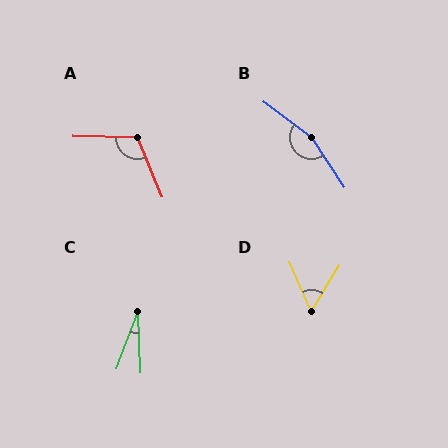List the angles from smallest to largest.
C (23°), D (55°), A (113°), B (160°).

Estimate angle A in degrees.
Approximately 113 degrees.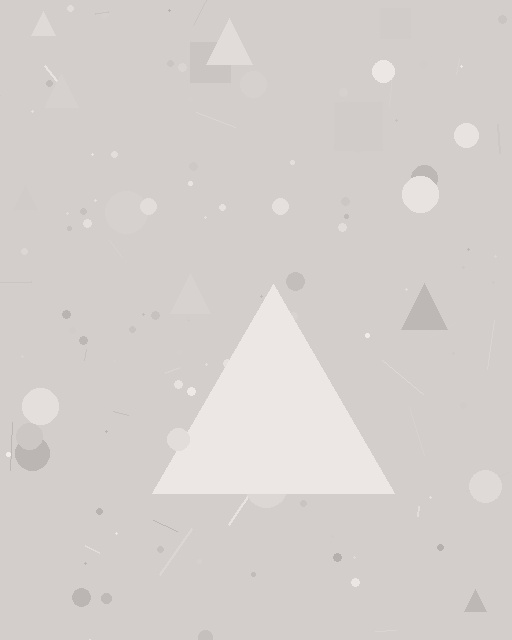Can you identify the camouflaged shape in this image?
The camouflaged shape is a triangle.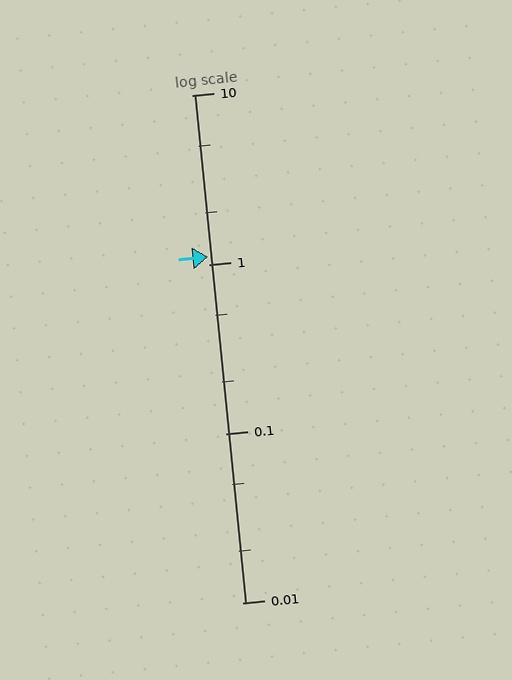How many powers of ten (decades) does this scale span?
The scale spans 3 decades, from 0.01 to 10.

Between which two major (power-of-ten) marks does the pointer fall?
The pointer is between 1 and 10.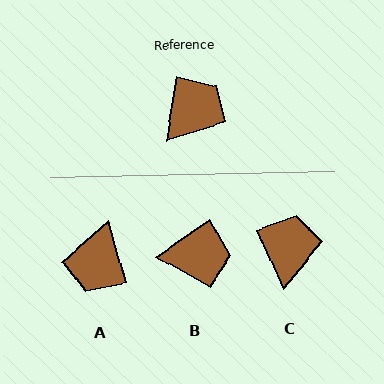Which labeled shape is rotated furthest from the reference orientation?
A, about 156 degrees away.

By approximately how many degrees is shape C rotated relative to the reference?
Approximately 33 degrees counter-clockwise.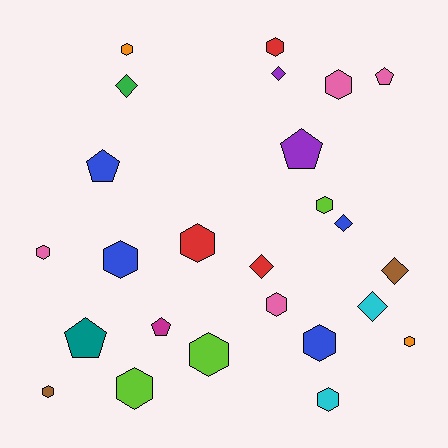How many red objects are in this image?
There are 3 red objects.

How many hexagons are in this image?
There are 14 hexagons.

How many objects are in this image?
There are 25 objects.